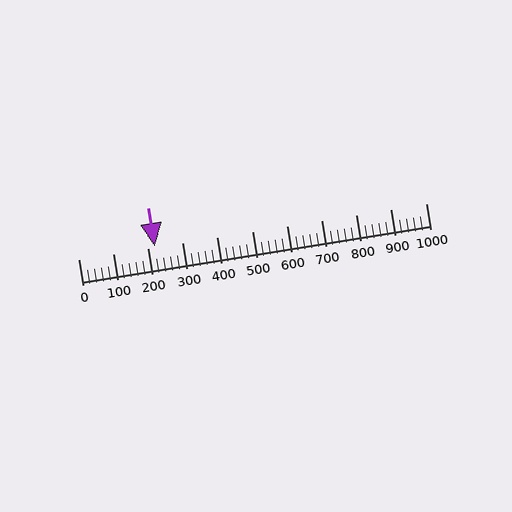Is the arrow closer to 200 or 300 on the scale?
The arrow is closer to 200.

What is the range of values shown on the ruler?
The ruler shows values from 0 to 1000.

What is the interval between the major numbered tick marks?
The major tick marks are spaced 100 units apart.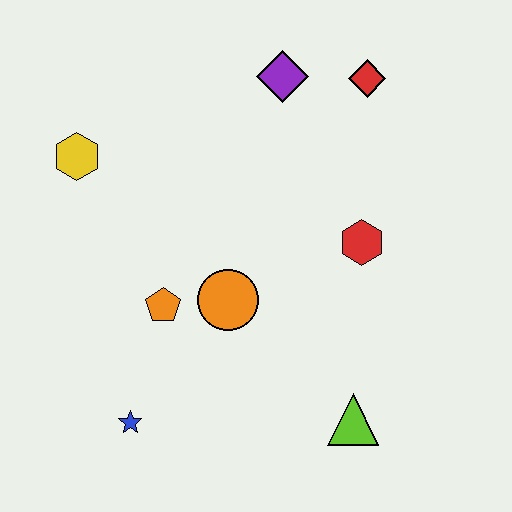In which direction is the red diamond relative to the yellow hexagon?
The red diamond is to the right of the yellow hexagon.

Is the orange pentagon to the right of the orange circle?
No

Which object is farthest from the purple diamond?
The blue star is farthest from the purple diamond.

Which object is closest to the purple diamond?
The red diamond is closest to the purple diamond.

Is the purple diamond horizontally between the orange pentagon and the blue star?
No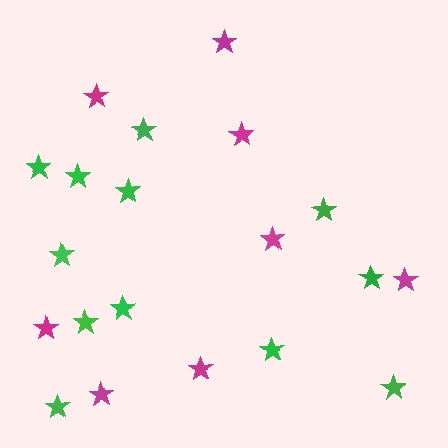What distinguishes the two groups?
There are 2 groups: one group of magenta stars (8) and one group of green stars (12).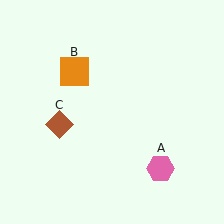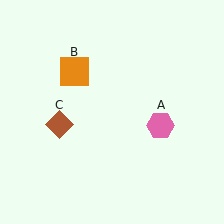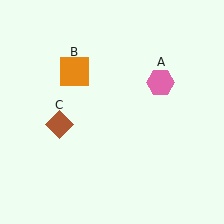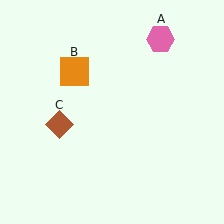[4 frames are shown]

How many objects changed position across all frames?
1 object changed position: pink hexagon (object A).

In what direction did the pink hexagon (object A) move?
The pink hexagon (object A) moved up.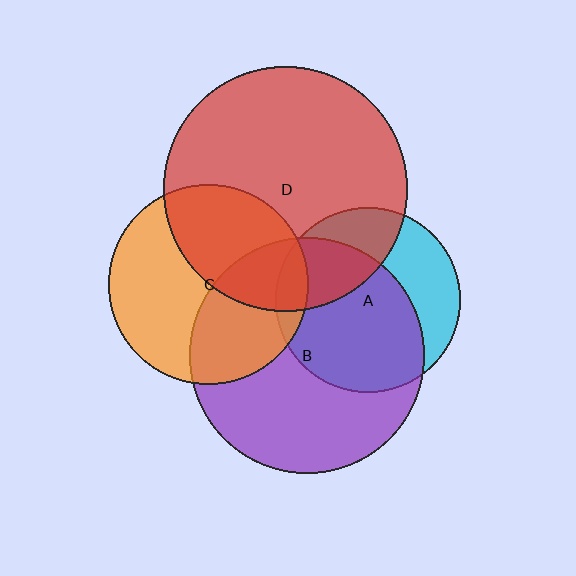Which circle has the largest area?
Circle D (red).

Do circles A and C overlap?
Yes.